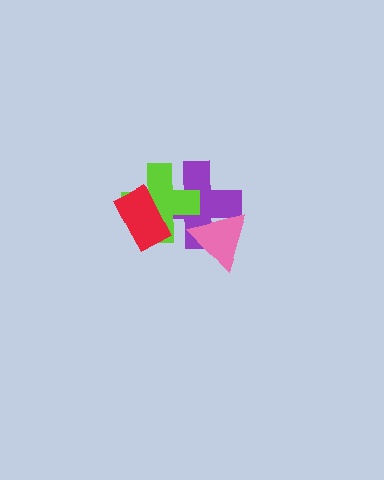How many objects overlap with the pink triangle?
1 object overlaps with the pink triangle.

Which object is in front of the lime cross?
The red rectangle is in front of the lime cross.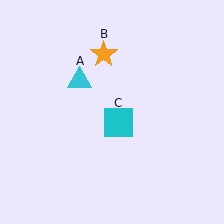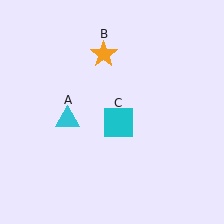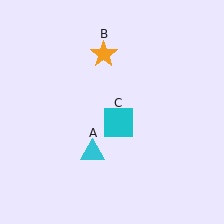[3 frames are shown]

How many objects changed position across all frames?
1 object changed position: cyan triangle (object A).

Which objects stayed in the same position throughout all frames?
Orange star (object B) and cyan square (object C) remained stationary.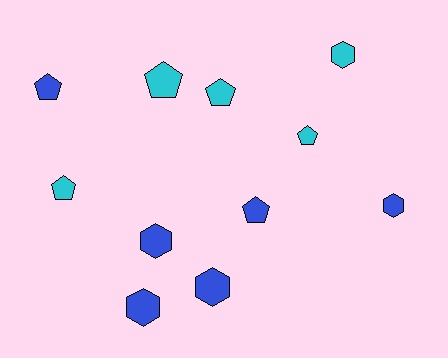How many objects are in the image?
There are 11 objects.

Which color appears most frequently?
Blue, with 6 objects.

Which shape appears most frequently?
Pentagon, with 6 objects.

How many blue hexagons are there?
There are 4 blue hexagons.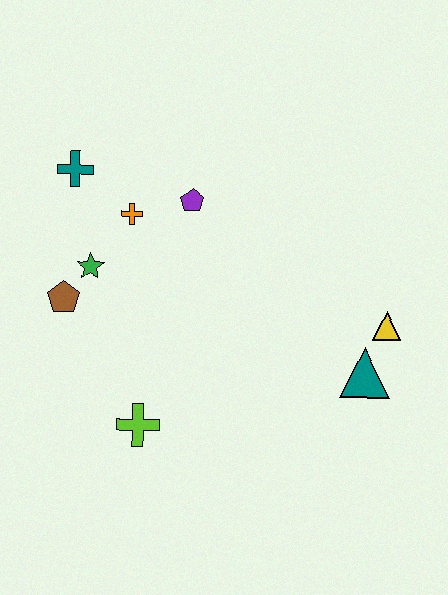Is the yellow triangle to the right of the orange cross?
Yes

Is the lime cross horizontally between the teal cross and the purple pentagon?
Yes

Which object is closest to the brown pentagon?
The green star is closest to the brown pentagon.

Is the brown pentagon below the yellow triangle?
No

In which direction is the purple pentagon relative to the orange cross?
The purple pentagon is to the right of the orange cross.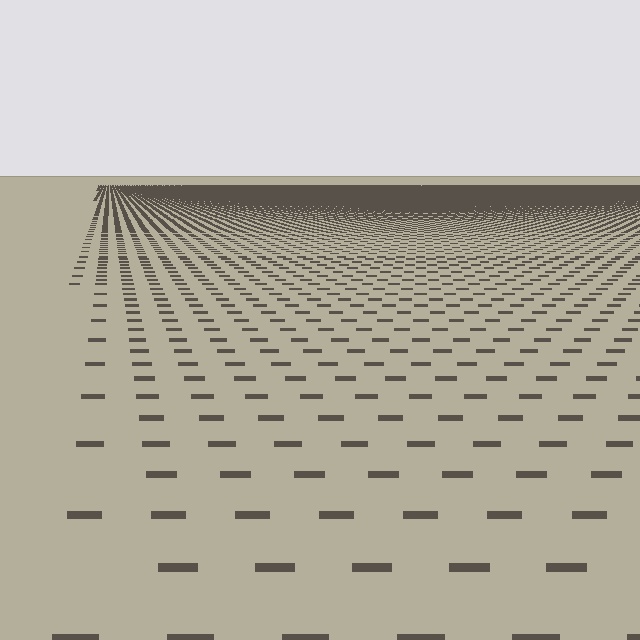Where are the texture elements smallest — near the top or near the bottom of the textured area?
Near the top.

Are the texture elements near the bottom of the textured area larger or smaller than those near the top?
Larger. Near the bottom, elements are closer to the viewer and appear at a bigger on-screen size.